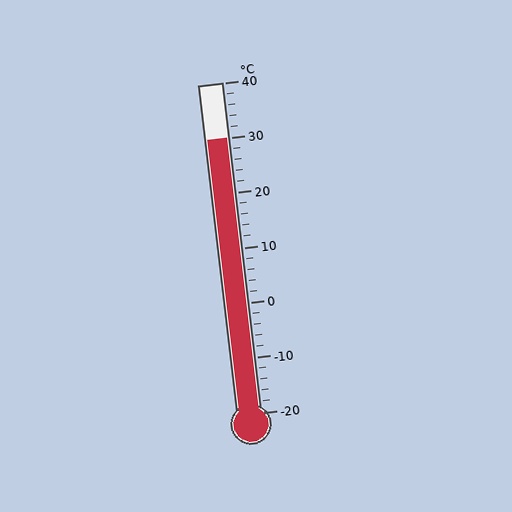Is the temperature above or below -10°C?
The temperature is above -10°C.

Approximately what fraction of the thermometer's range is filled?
The thermometer is filled to approximately 85% of its range.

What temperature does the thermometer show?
The thermometer shows approximately 30°C.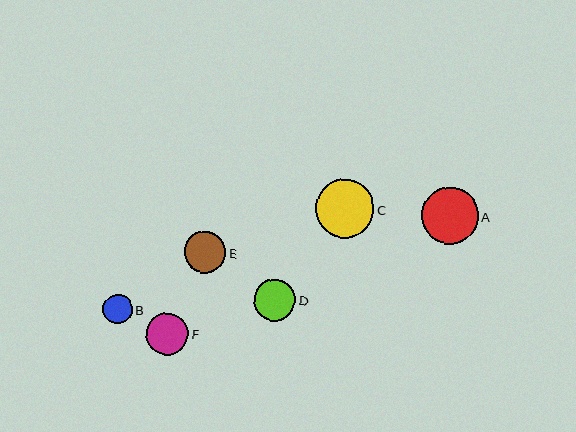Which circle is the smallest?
Circle B is the smallest with a size of approximately 30 pixels.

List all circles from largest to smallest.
From largest to smallest: C, A, F, E, D, B.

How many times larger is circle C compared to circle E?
Circle C is approximately 1.4 times the size of circle E.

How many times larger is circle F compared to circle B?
Circle F is approximately 1.4 times the size of circle B.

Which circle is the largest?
Circle C is the largest with a size of approximately 58 pixels.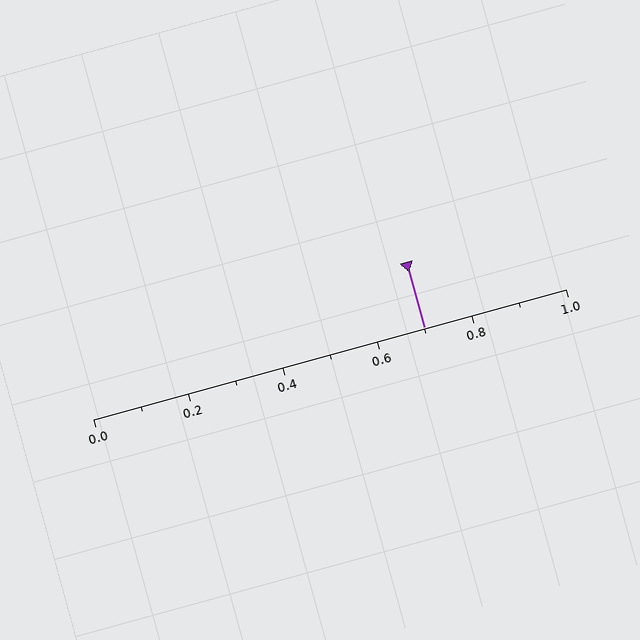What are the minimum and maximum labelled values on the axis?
The axis runs from 0.0 to 1.0.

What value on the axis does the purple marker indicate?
The marker indicates approximately 0.7.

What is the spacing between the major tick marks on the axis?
The major ticks are spaced 0.2 apart.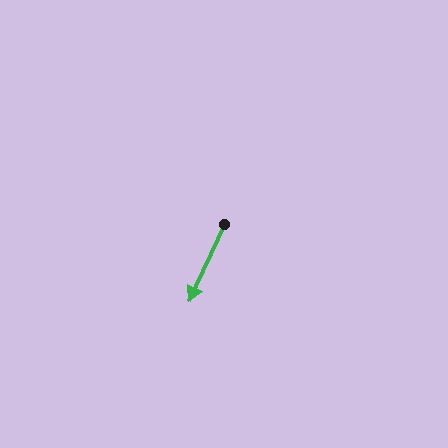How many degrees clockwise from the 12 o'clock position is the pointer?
Approximately 205 degrees.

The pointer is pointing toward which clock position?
Roughly 7 o'clock.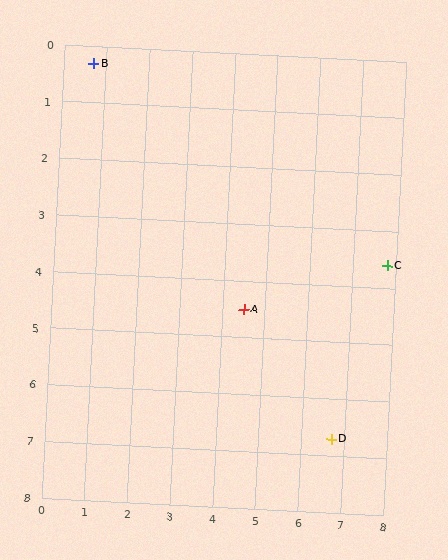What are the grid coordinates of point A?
Point A is at approximately (4.5, 4.5).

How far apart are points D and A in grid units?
Points D and A are about 3.1 grid units apart.